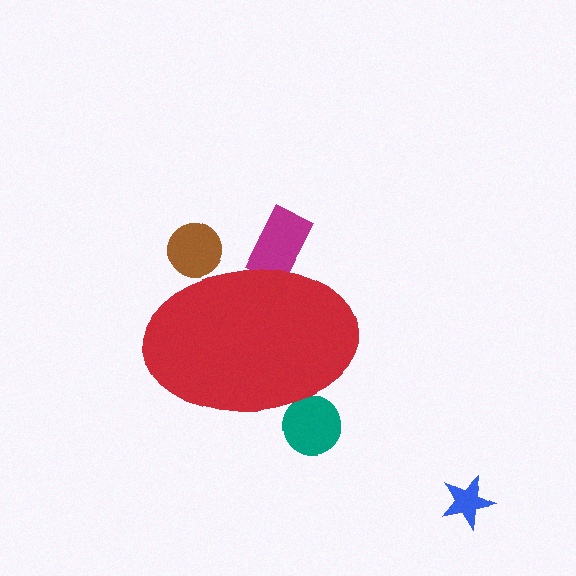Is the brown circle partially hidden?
Yes, the brown circle is partially hidden behind the red ellipse.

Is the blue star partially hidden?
No, the blue star is fully visible.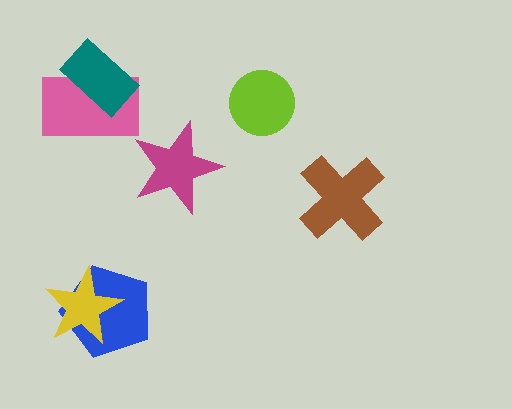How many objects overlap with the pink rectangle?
1 object overlaps with the pink rectangle.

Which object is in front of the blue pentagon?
The yellow star is in front of the blue pentagon.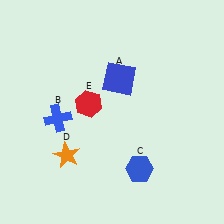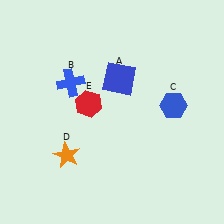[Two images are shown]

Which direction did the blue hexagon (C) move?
The blue hexagon (C) moved up.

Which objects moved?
The objects that moved are: the blue cross (B), the blue hexagon (C).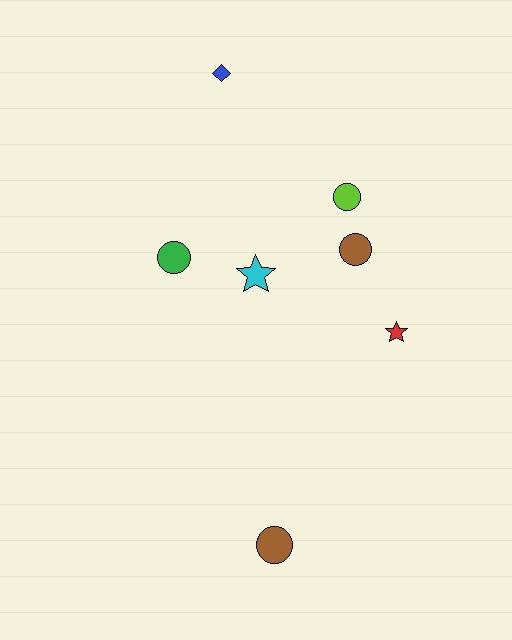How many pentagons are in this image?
There are no pentagons.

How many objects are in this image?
There are 7 objects.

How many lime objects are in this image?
There is 1 lime object.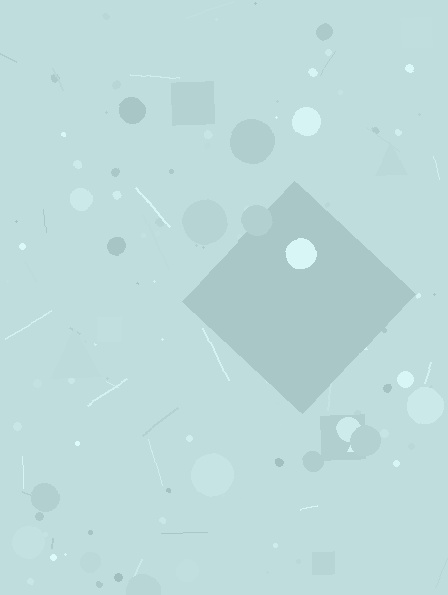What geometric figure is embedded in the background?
A diamond is embedded in the background.